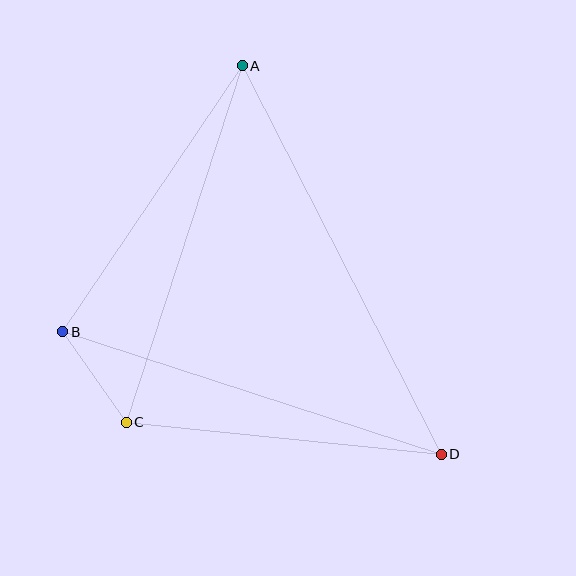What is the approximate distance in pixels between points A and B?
The distance between A and B is approximately 321 pixels.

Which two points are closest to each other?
Points B and C are closest to each other.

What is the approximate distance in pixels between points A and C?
The distance between A and C is approximately 375 pixels.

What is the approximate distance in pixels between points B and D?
The distance between B and D is approximately 398 pixels.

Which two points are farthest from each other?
Points A and D are farthest from each other.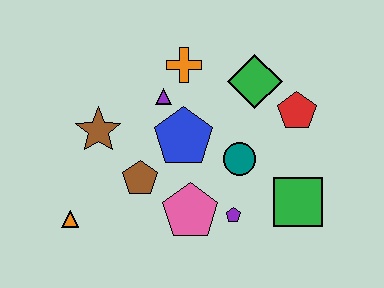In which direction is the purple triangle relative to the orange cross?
The purple triangle is below the orange cross.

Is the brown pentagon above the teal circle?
No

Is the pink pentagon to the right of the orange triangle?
Yes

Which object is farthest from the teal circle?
The orange triangle is farthest from the teal circle.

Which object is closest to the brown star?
The brown pentagon is closest to the brown star.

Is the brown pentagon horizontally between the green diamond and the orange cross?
No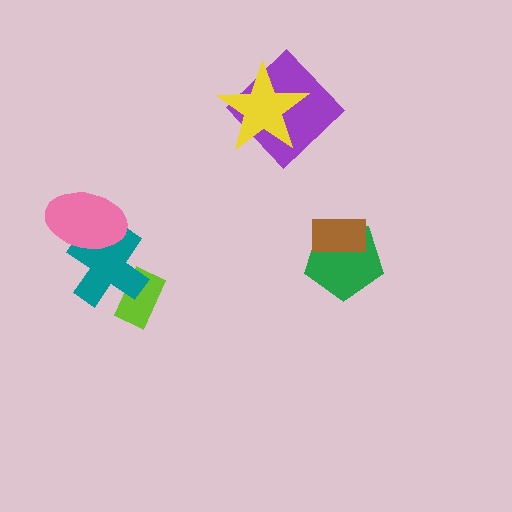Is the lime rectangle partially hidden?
Yes, it is partially covered by another shape.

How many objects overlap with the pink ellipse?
1 object overlaps with the pink ellipse.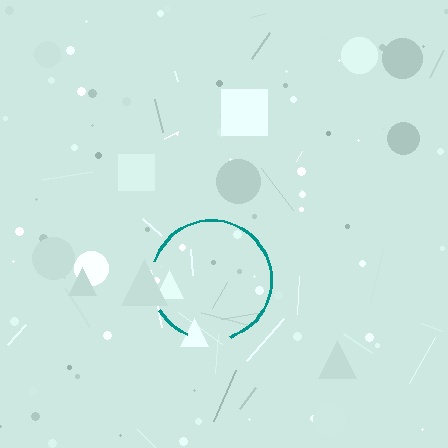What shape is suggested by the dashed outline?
The dashed outline suggests a circle.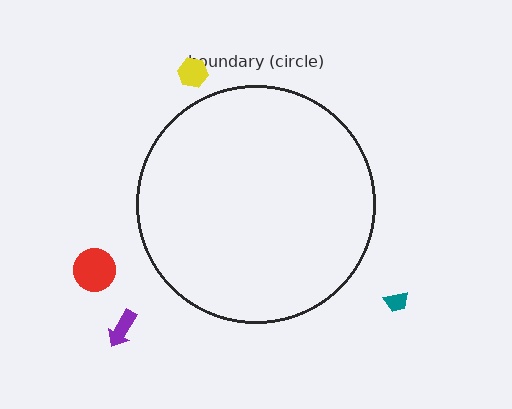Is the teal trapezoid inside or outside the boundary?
Outside.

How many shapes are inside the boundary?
0 inside, 4 outside.